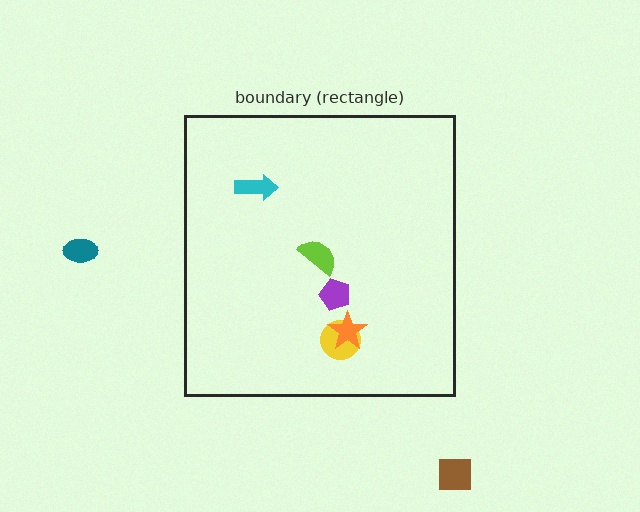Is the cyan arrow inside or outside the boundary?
Inside.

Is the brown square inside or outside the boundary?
Outside.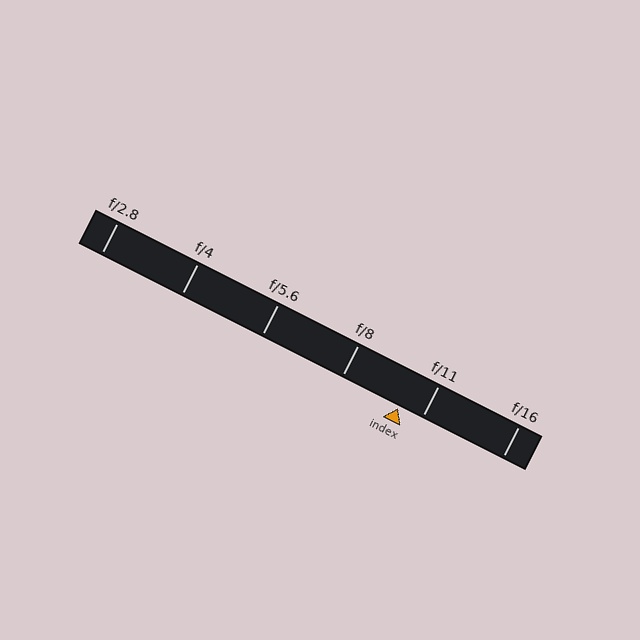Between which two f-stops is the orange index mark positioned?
The index mark is between f/8 and f/11.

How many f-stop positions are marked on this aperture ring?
There are 6 f-stop positions marked.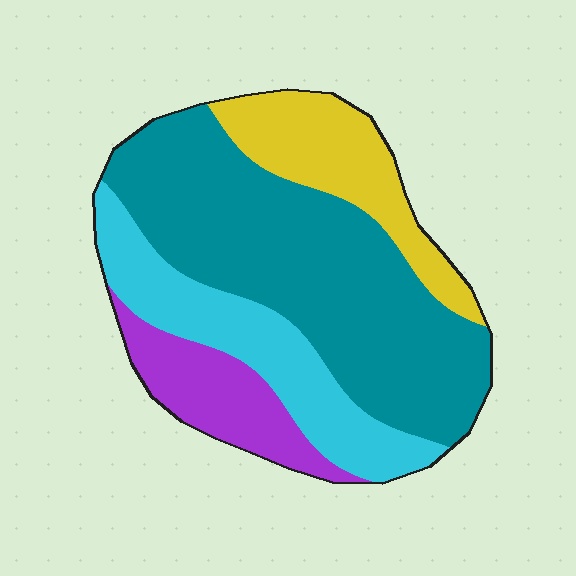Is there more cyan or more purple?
Cyan.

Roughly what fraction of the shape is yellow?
Yellow takes up less than a sixth of the shape.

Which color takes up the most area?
Teal, at roughly 50%.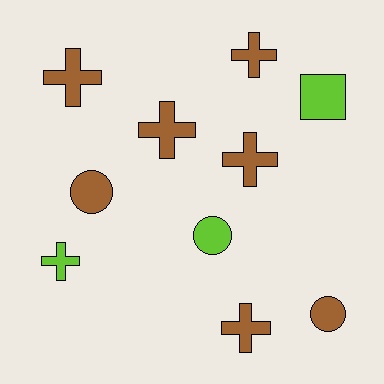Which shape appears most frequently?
Cross, with 6 objects.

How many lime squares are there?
There is 1 lime square.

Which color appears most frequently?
Brown, with 7 objects.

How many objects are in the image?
There are 10 objects.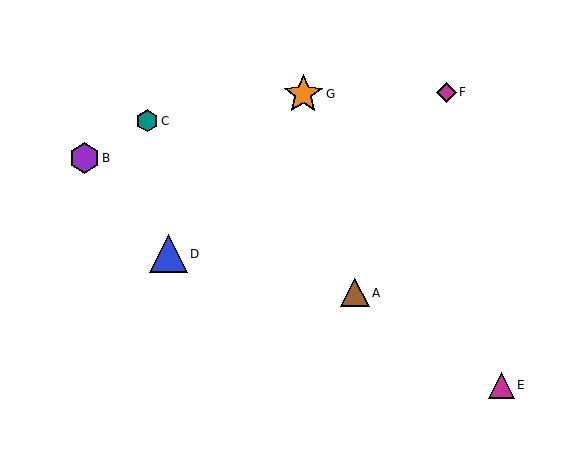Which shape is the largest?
The orange star (labeled G) is the largest.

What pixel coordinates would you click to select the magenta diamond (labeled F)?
Click at (446, 92) to select the magenta diamond F.